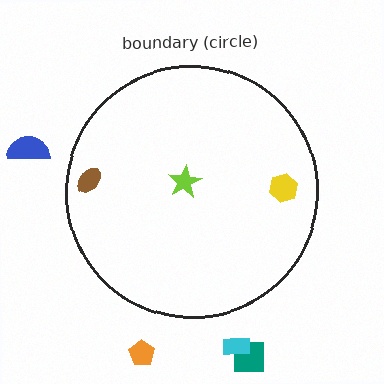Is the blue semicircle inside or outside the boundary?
Outside.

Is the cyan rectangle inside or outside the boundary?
Outside.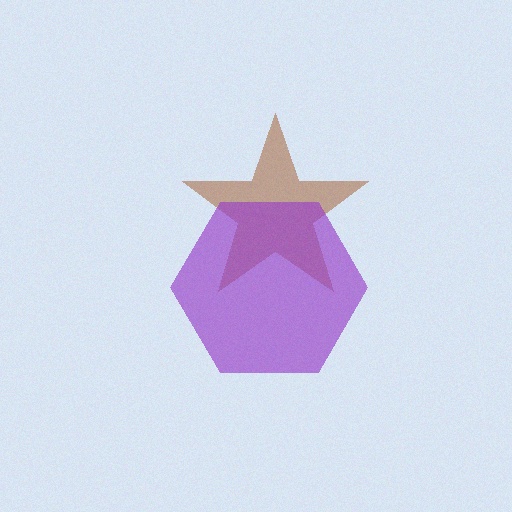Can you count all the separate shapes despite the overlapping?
Yes, there are 2 separate shapes.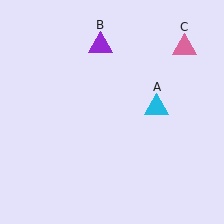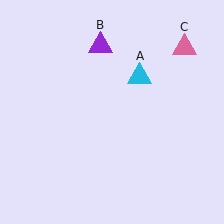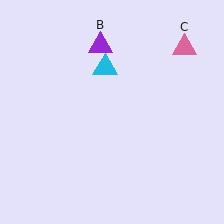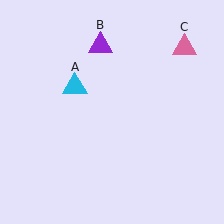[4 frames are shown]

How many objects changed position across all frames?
1 object changed position: cyan triangle (object A).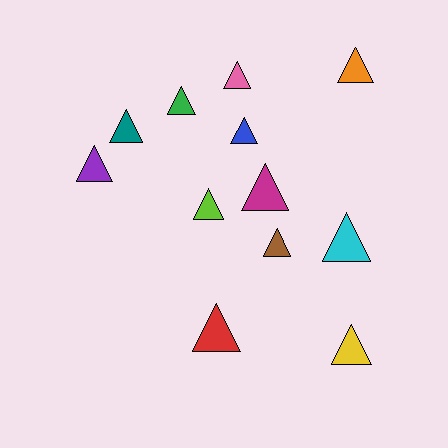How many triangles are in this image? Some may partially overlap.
There are 12 triangles.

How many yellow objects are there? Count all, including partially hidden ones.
There is 1 yellow object.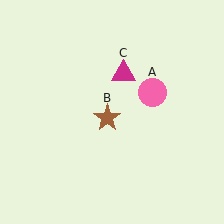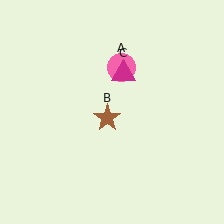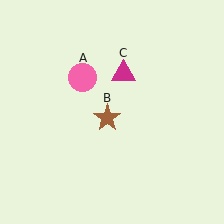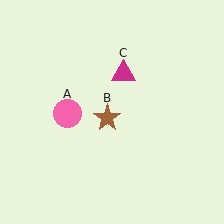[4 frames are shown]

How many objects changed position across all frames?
1 object changed position: pink circle (object A).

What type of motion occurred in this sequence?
The pink circle (object A) rotated counterclockwise around the center of the scene.